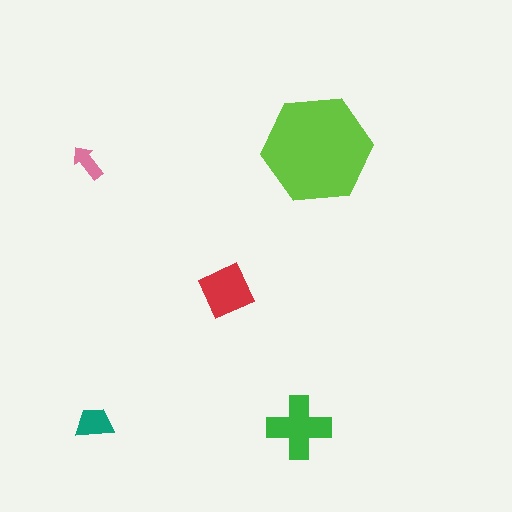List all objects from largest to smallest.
The lime hexagon, the green cross, the red diamond, the teal trapezoid, the pink arrow.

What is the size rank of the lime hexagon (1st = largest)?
1st.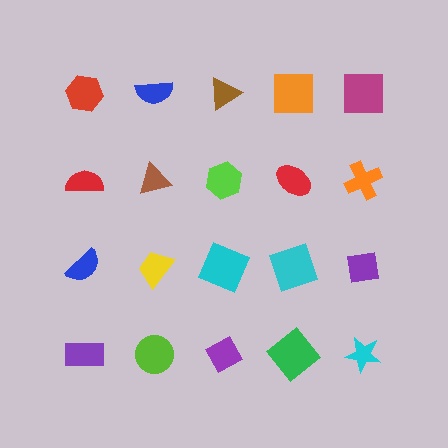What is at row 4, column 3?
A purple diamond.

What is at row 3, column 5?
A purple square.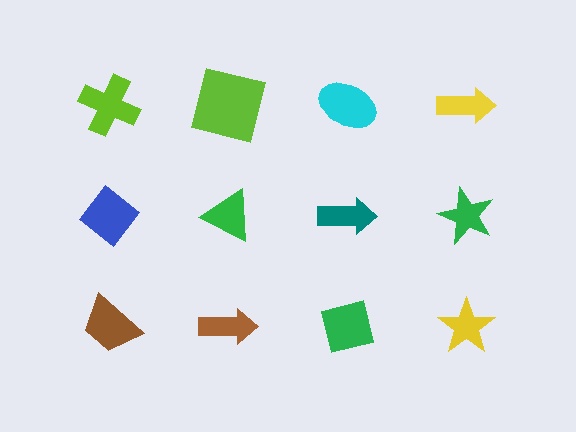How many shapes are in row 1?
4 shapes.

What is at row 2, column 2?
A green triangle.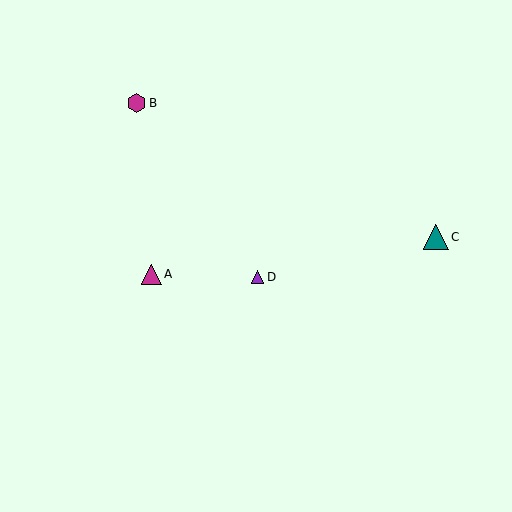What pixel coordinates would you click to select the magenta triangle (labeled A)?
Click at (151, 274) to select the magenta triangle A.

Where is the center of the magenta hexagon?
The center of the magenta hexagon is at (136, 103).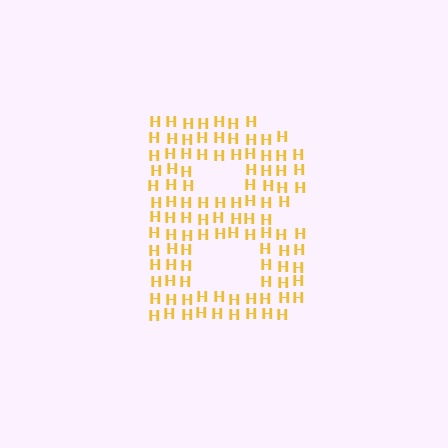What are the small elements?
The small elements are letter H's.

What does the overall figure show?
The overall figure shows the letter B.